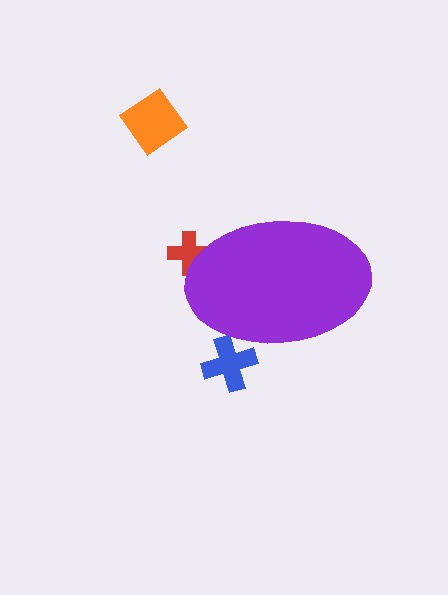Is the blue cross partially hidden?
Yes, the blue cross is partially hidden behind the purple ellipse.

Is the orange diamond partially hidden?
No, the orange diamond is fully visible.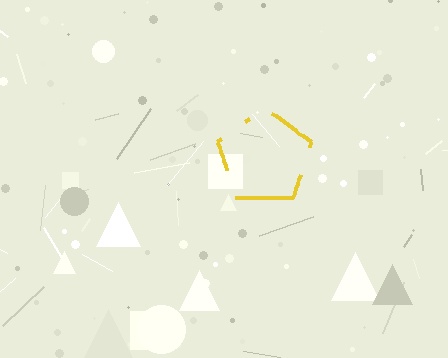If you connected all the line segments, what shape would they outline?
They would outline a pentagon.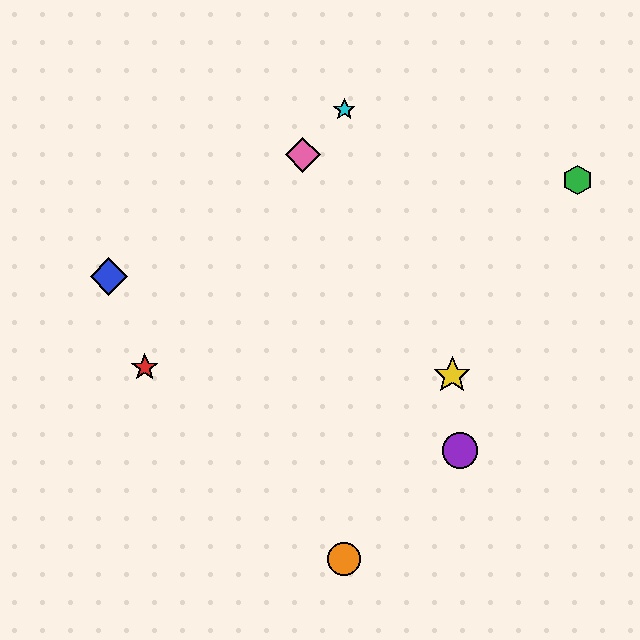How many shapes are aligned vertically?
2 shapes (the orange circle, the cyan star) are aligned vertically.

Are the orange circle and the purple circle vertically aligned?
No, the orange circle is at x≈344 and the purple circle is at x≈460.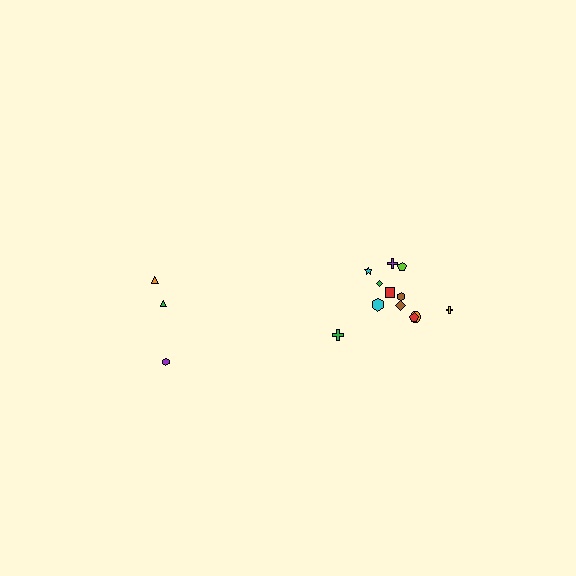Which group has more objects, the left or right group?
The right group.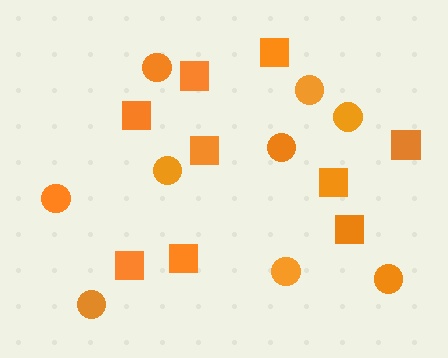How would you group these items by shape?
There are 2 groups: one group of squares (9) and one group of circles (9).